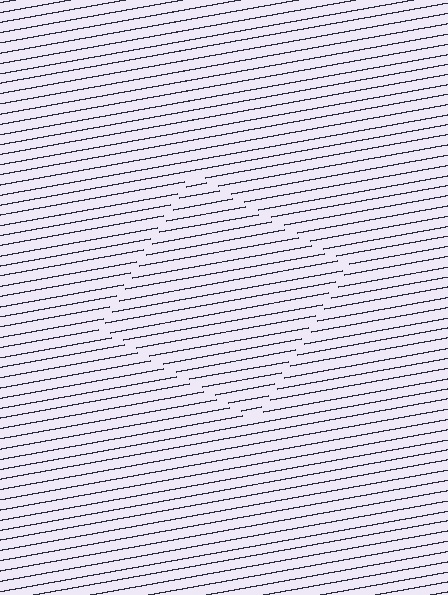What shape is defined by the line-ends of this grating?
An illusory square. The interior of the shape contains the same grating, shifted by half a period — the contour is defined by the phase discontinuity where line-ends from the inner and outer gratings abut.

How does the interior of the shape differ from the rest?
The interior of the shape contains the same grating, shifted by half a period — the contour is defined by the phase discontinuity where line-ends from the inner and outer gratings abut.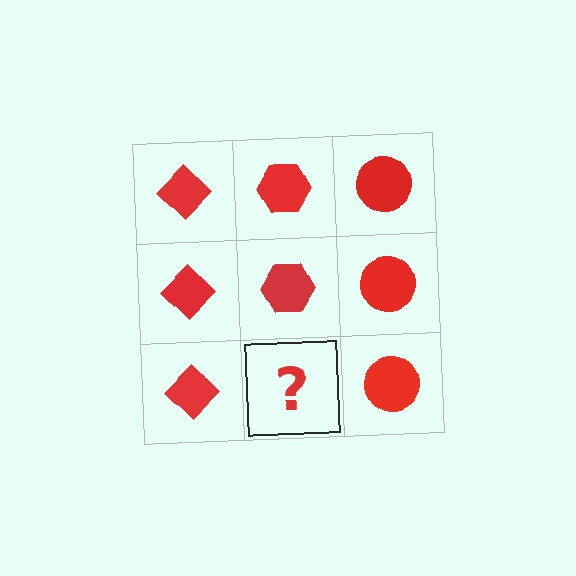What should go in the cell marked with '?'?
The missing cell should contain a red hexagon.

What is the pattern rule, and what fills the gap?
The rule is that each column has a consistent shape. The gap should be filled with a red hexagon.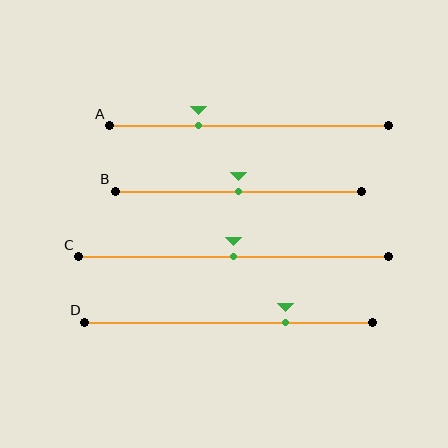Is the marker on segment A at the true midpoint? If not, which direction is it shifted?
No, the marker on segment A is shifted to the left by about 18% of the segment length.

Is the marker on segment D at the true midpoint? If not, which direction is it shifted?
No, the marker on segment D is shifted to the right by about 20% of the segment length.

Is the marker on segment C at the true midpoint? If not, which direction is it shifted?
Yes, the marker on segment C is at the true midpoint.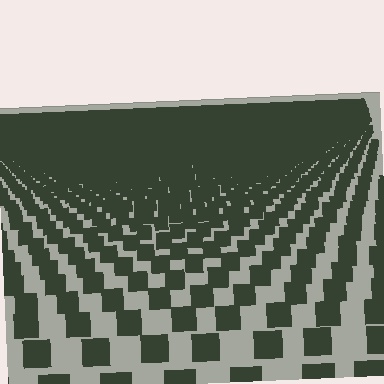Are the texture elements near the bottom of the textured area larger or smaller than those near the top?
Larger. Near the bottom, elements are closer to the viewer and appear at a bigger on-screen size.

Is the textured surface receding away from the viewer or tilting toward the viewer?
The surface is receding away from the viewer. Texture elements get smaller and denser toward the top.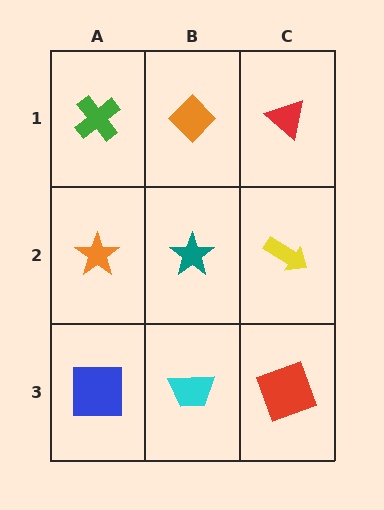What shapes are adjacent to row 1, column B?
A teal star (row 2, column B), a green cross (row 1, column A), a red triangle (row 1, column C).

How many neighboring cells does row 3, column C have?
2.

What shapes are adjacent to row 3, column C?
A yellow arrow (row 2, column C), a cyan trapezoid (row 3, column B).